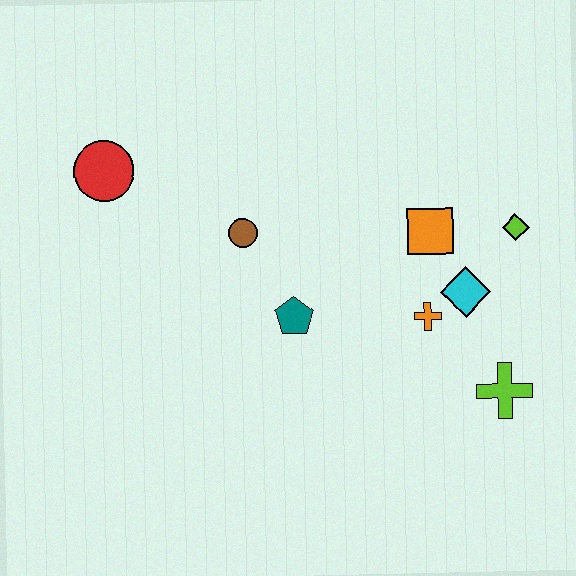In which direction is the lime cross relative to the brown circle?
The lime cross is to the right of the brown circle.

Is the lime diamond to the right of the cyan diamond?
Yes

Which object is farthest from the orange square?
The red circle is farthest from the orange square.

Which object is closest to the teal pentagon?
The brown circle is closest to the teal pentagon.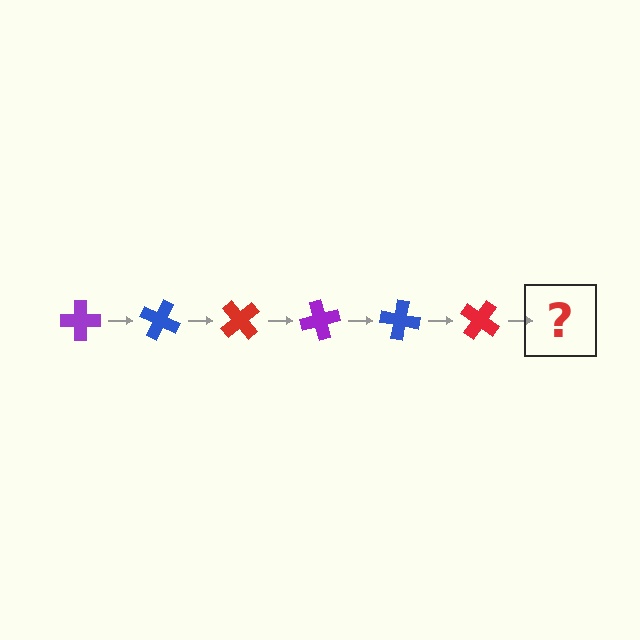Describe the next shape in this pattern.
It should be a purple cross, rotated 150 degrees from the start.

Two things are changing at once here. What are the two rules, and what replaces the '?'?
The two rules are that it rotates 25 degrees each step and the color cycles through purple, blue, and red. The '?' should be a purple cross, rotated 150 degrees from the start.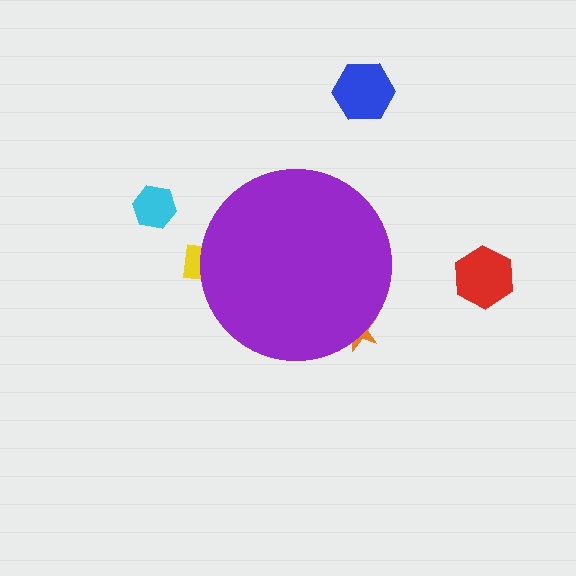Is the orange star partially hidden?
Yes, the orange star is partially hidden behind the purple circle.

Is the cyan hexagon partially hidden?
No, the cyan hexagon is fully visible.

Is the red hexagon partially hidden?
No, the red hexagon is fully visible.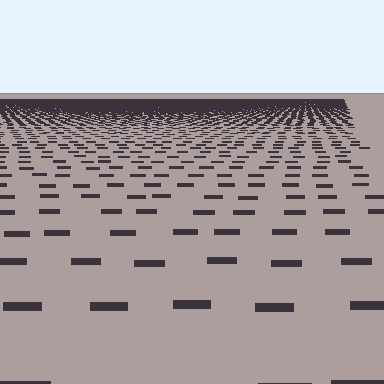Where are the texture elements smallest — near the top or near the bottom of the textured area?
Near the top.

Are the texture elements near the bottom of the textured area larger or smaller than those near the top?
Larger. Near the bottom, elements are closer to the viewer and appear at a bigger on-screen size.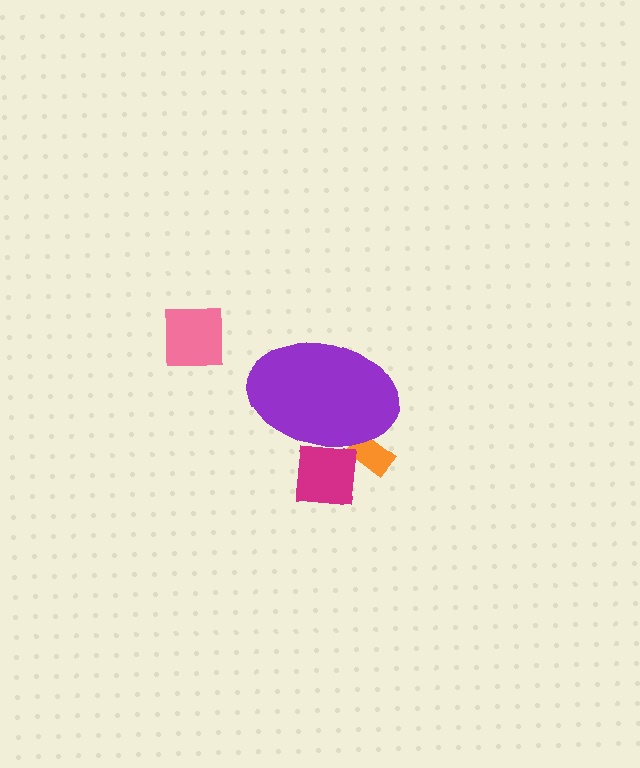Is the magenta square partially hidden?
Yes, the magenta square is partially hidden behind the purple ellipse.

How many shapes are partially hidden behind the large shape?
2 shapes are partially hidden.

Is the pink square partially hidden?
No, the pink square is fully visible.